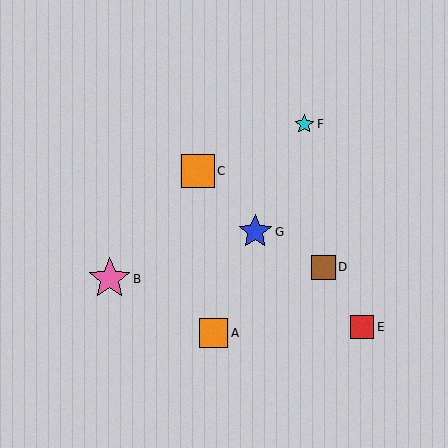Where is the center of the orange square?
The center of the orange square is at (213, 333).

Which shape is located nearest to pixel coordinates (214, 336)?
The orange square (labeled A) at (213, 333) is nearest to that location.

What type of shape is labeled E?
Shape E is a red square.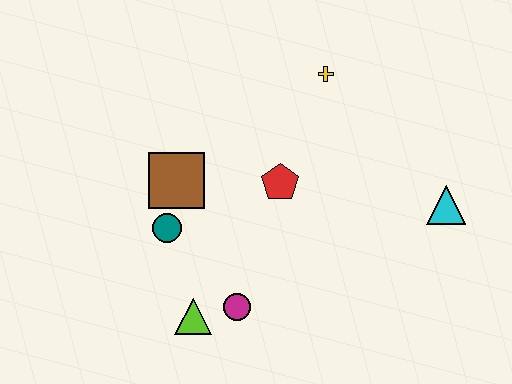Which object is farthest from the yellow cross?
The lime triangle is farthest from the yellow cross.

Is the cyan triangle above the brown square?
No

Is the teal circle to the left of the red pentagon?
Yes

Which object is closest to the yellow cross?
The red pentagon is closest to the yellow cross.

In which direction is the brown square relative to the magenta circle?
The brown square is above the magenta circle.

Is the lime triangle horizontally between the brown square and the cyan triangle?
Yes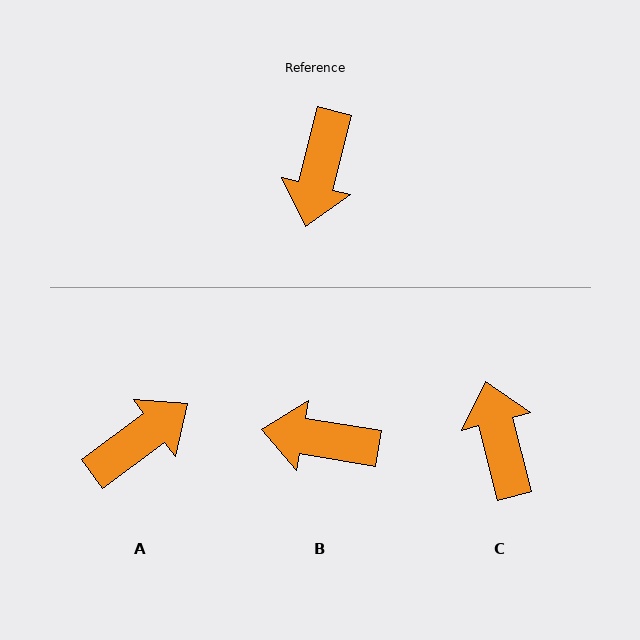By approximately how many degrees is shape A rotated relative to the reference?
Approximately 140 degrees counter-clockwise.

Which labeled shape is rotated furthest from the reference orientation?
C, about 152 degrees away.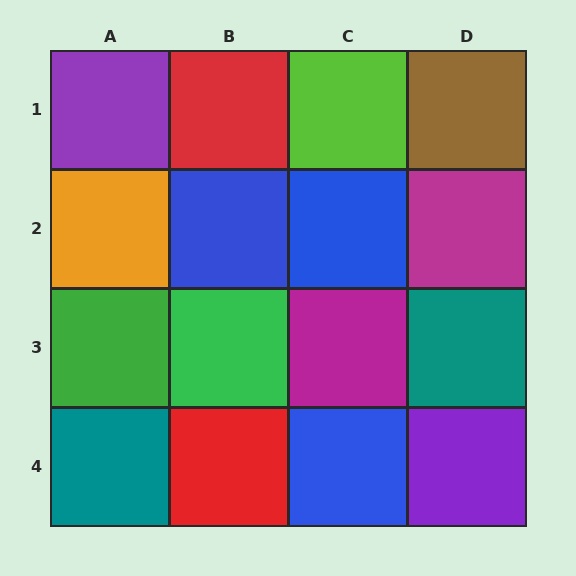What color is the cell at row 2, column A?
Orange.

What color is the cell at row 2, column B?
Blue.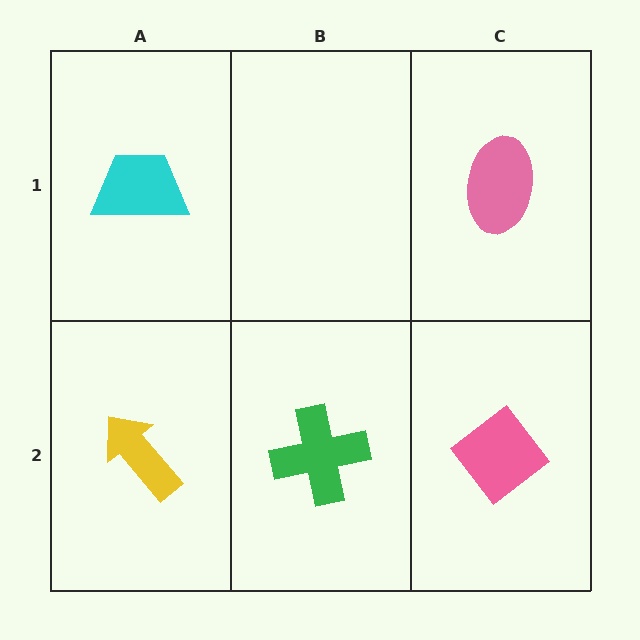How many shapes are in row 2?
3 shapes.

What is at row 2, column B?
A green cross.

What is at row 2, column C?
A pink diamond.